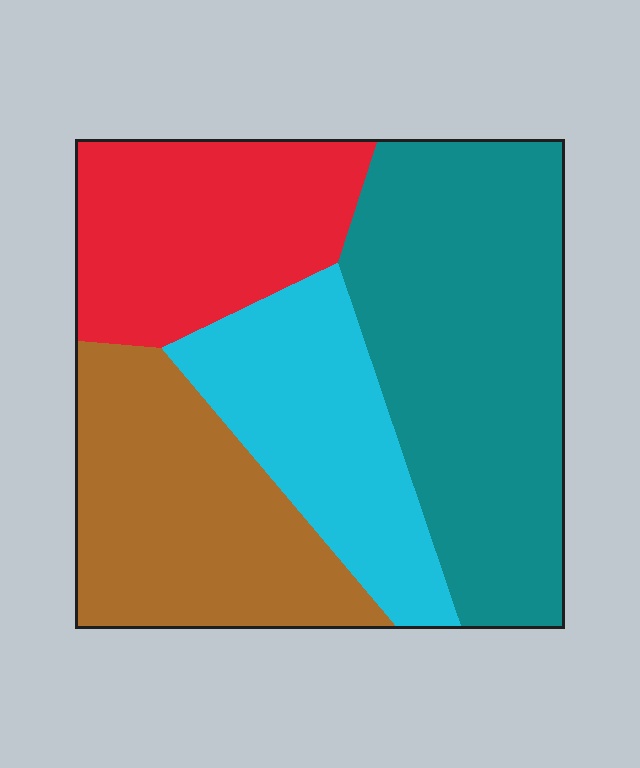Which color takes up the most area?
Teal, at roughly 35%.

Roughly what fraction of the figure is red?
Red takes up about one fifth (1/5) of the figure.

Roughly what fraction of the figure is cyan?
Cyan takes up about one fifth (1/5) of the figure.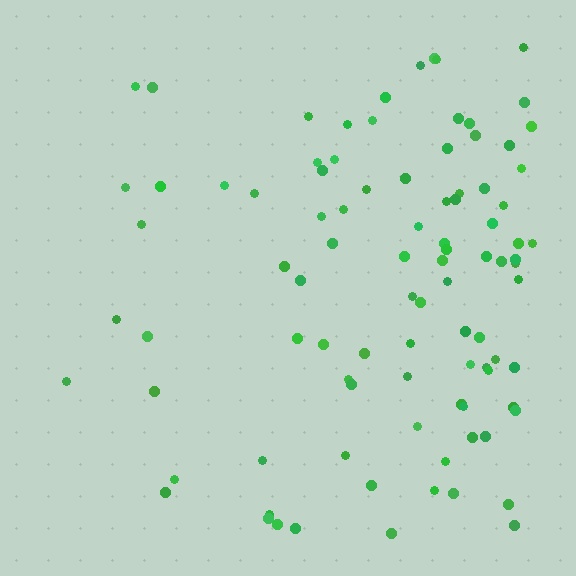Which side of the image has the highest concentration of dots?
The right.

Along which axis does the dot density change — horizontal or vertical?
Horizontal.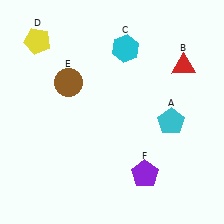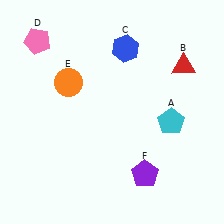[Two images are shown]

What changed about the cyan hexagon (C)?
In Image 1, C is cyan. In Image 2, it changed to blue.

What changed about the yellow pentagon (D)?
In Image 1, D is yellow. In Image 2, it changed to pink.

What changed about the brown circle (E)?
In Image 1, E is brown. In Image 2, it changed to orange.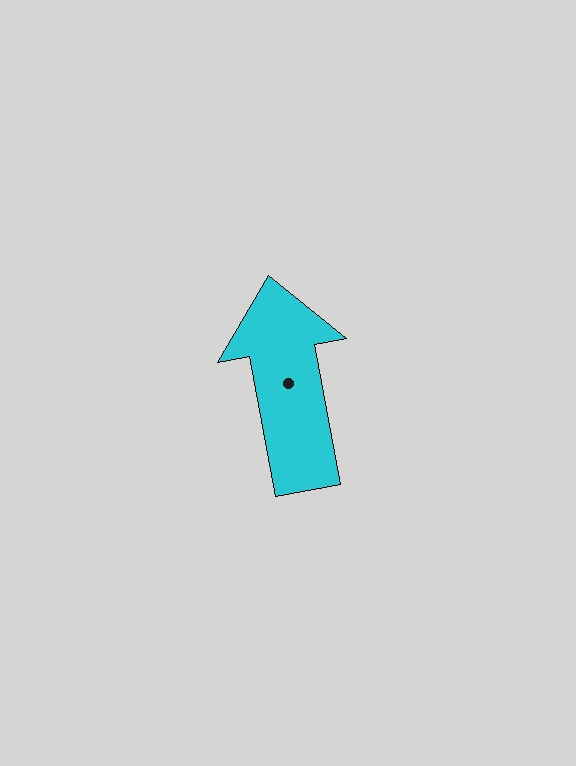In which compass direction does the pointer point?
North.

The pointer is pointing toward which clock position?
Roughly 12 o'clock.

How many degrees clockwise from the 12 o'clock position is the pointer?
Approximately 349 degrees.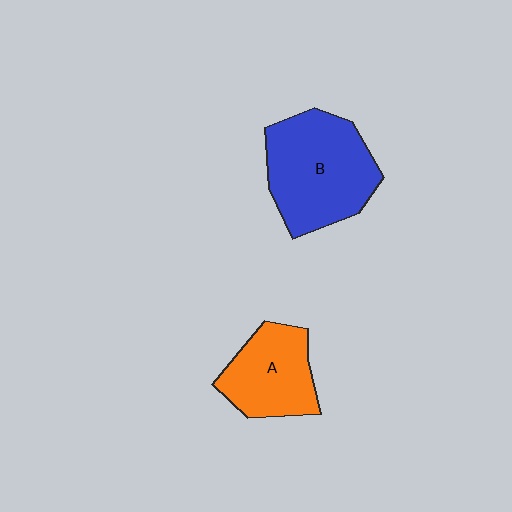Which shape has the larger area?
Shape B (blue).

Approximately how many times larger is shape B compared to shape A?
Approximately 1.5 times.